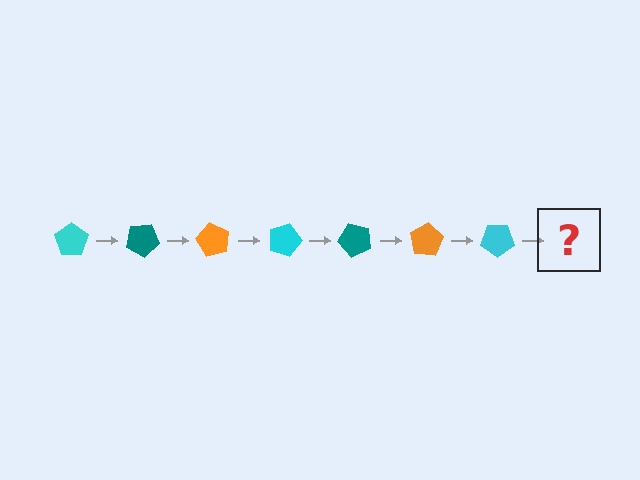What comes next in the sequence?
The next element should be a teal pentagon, rotated 210 degrees from the start.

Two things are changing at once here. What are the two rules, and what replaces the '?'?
The two rules are that it rotates 30 degrees each step and the color cycles through cyan, teal, and orange. The '?' should be a teal pentagon, rotated 210 degrees from the start.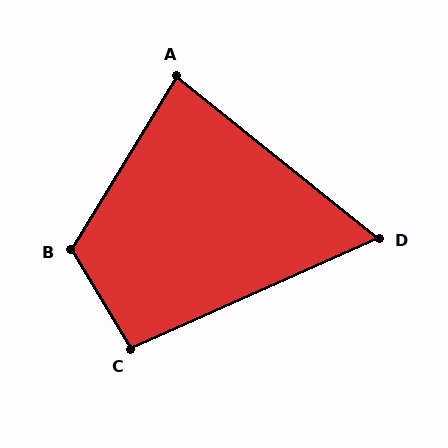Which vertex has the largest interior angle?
B, at approximately 117 degrees.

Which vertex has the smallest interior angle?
D, at approximately 63 degrees.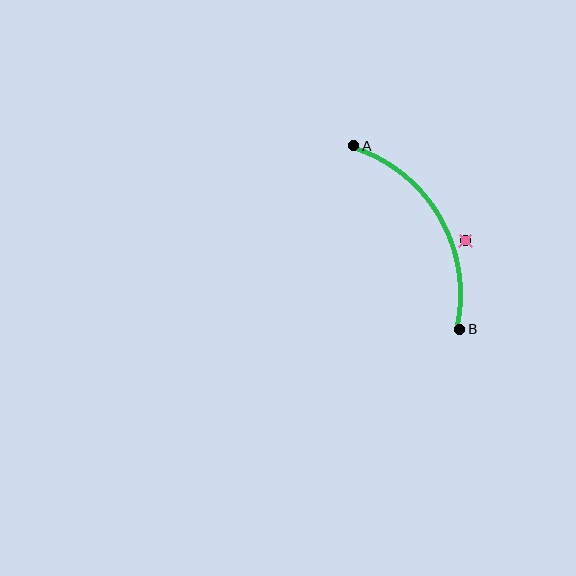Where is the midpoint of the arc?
The arc midpoint is the point on the curve farthest from the straight line joining A and B. It sits to the right of that line.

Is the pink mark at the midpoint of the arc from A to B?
No — the pink mark does not lie on the arc at all. It sits slightly outside the curve.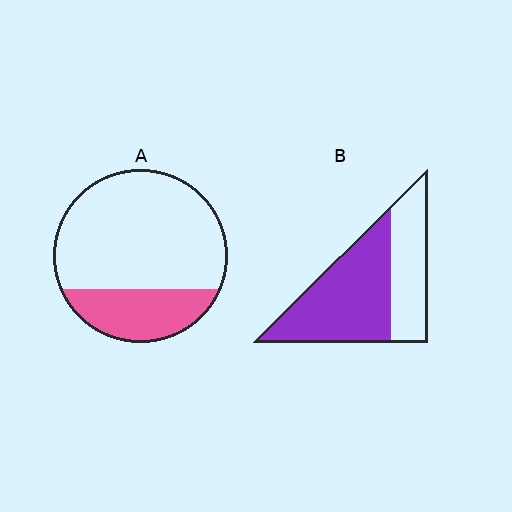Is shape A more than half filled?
No.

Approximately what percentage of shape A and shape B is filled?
A is approximately 25% and B is approximately 60%.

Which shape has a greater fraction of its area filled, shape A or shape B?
Shape B.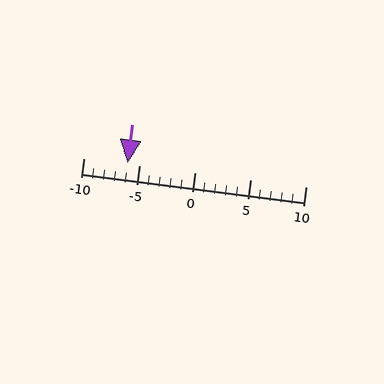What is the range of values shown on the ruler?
The ruler shows values from -10 to 10.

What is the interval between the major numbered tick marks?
The major tick marks are spaced 5 units apart.